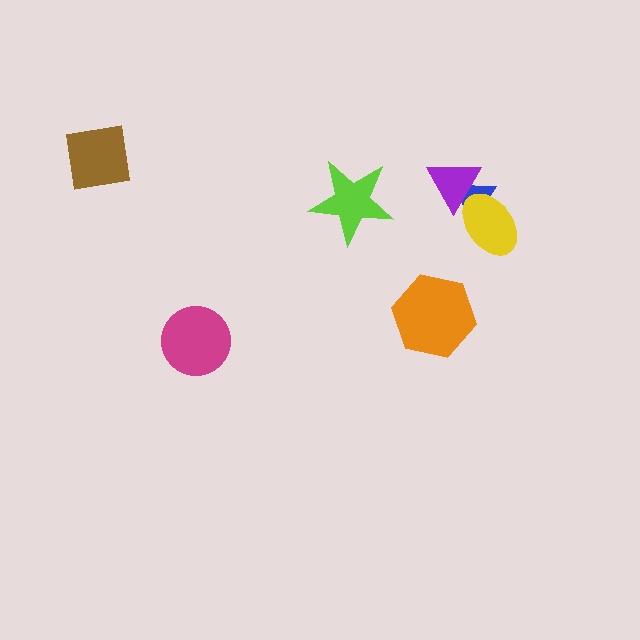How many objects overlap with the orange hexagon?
0 objects overlap with the orange hexagon.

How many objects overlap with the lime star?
0 objects overlap with the lime star.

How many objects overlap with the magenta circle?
0 objects overlap with the magenta circle.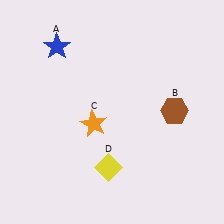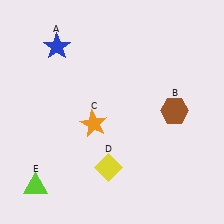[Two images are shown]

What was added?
A lime triangle (E) was added in Image 2.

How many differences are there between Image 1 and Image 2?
There is 1 difference between the two images.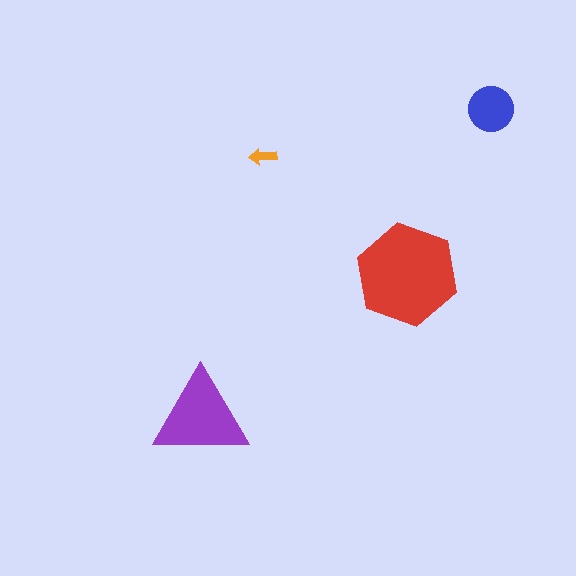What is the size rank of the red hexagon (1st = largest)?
1st.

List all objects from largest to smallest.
The red hexagon, the purple triangle, the blue circle, the orange arrow.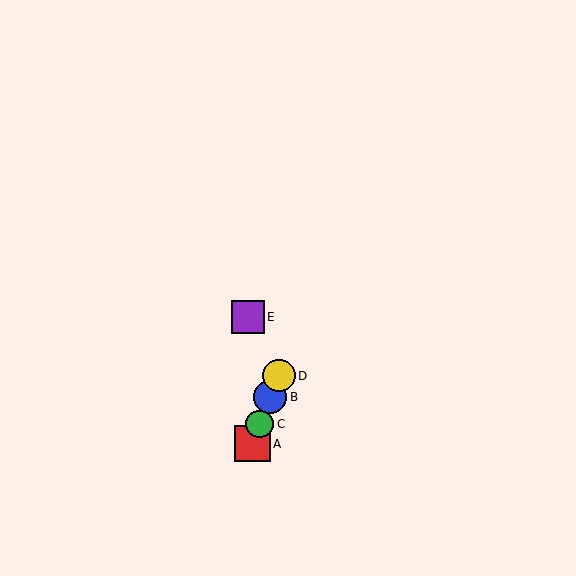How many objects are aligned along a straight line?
4 objects (A, B, C, D) are aligned along a straight line.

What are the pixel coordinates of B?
Object B is at (270, 397).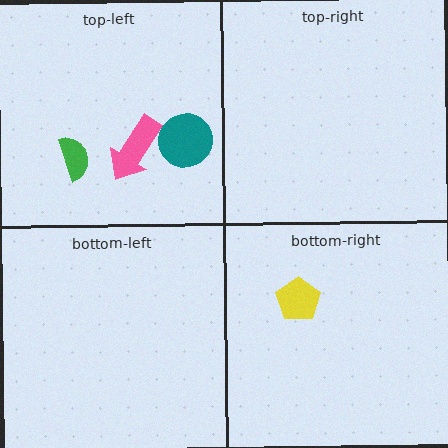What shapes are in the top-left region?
The green semicircle, the teal circle, the pink arrow.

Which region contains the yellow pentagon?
The bottom-right region.